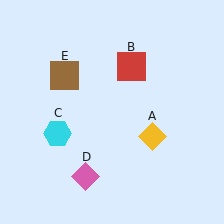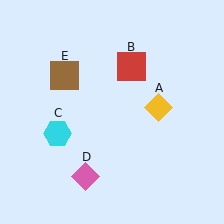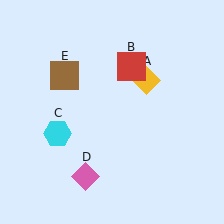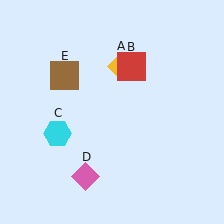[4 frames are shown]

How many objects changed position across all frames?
1 object changed position: yellow diamond (object A).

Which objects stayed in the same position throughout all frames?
Red square (object B) and cyan hexagon (object C) and pink diamond (object D) and brown square (object E) remained stationary.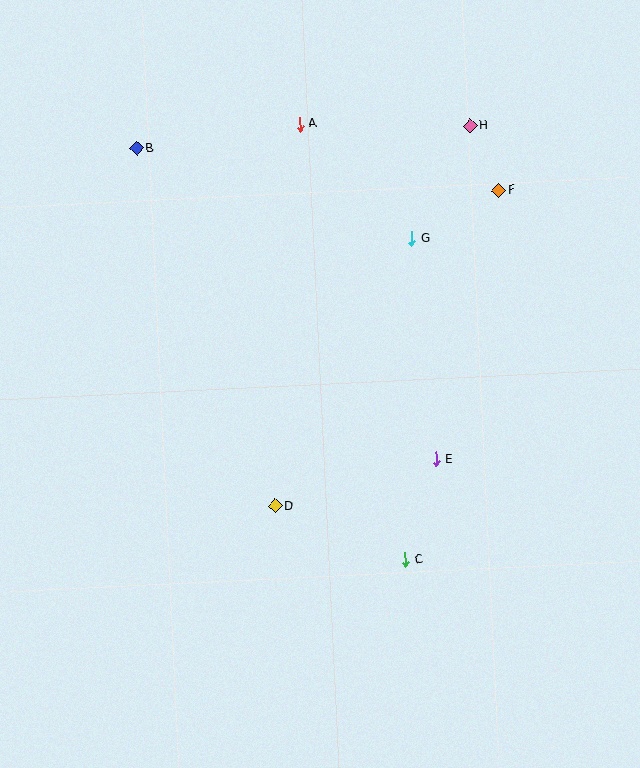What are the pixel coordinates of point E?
Point E is at (436, 459).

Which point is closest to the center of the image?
Point D at (275, 506) is closest to the center.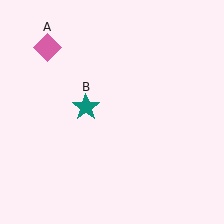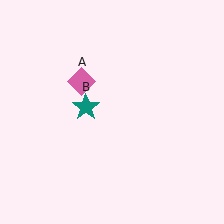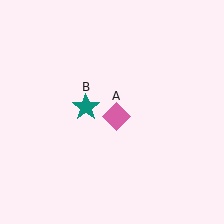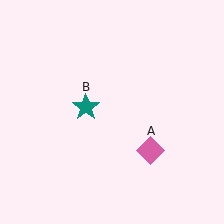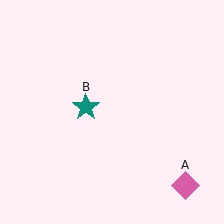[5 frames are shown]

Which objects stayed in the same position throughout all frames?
Teal star (object B) remained stationary.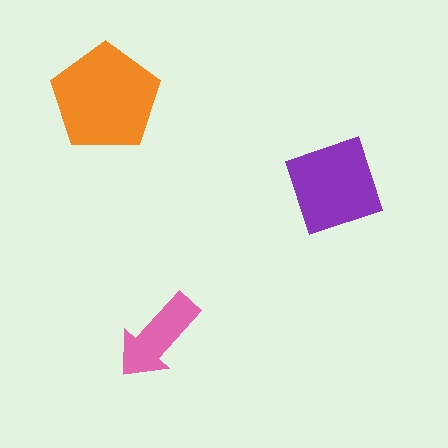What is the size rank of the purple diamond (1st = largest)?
2nd.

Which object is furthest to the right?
The purple diamond is rightmost.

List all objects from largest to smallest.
The orange pentagon, the purple diamond, the pink arrow.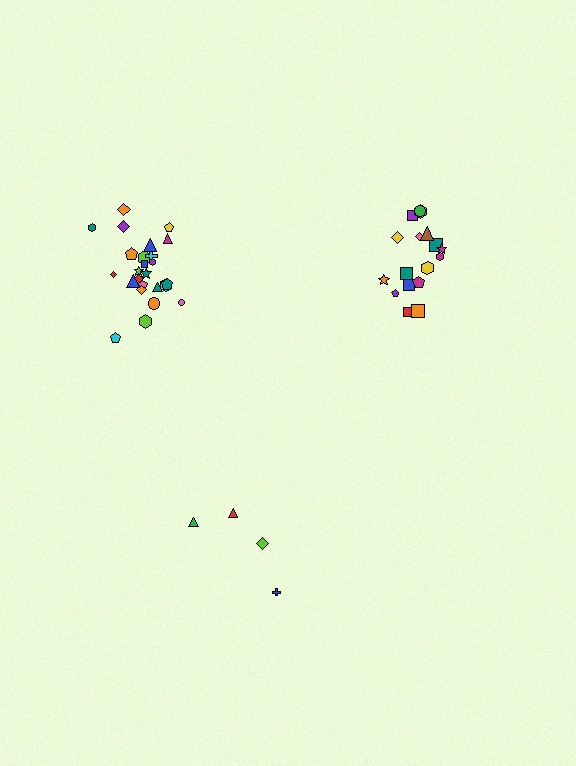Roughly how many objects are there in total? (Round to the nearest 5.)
Roughly 45 objects in total.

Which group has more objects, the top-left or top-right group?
The top-left group.